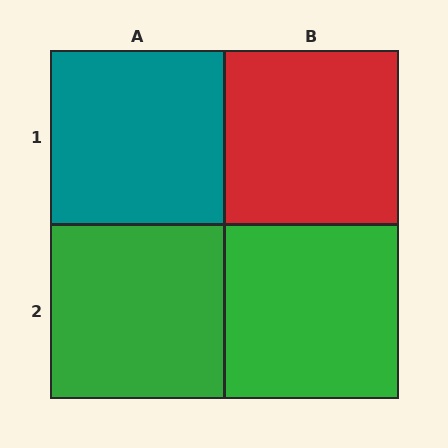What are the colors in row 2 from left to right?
Green, green.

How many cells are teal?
1 cell is teal.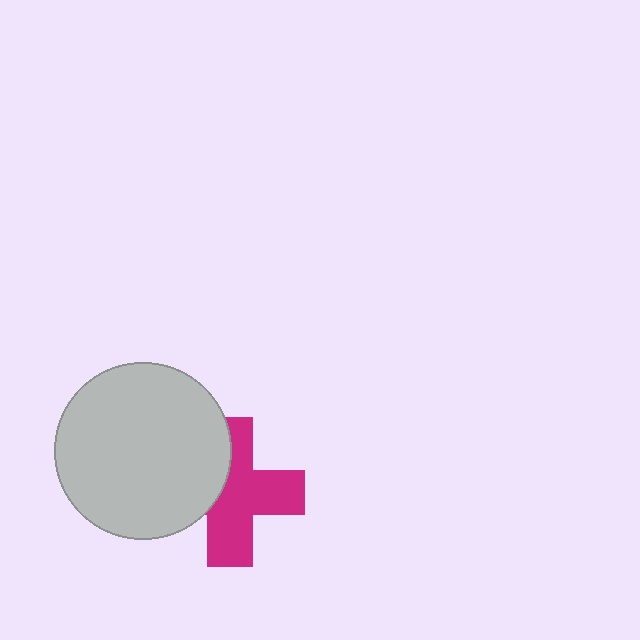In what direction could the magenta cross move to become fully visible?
The magenta cross could move right. That would shift it out from behind the light gray circle entirely.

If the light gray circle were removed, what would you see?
You would see the complete magenta cross.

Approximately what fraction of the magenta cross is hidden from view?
Roughly 36% of the magenta cross is hidden behind the light gray circle.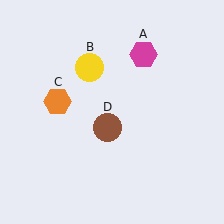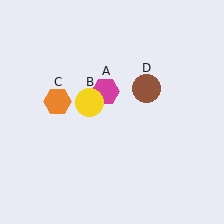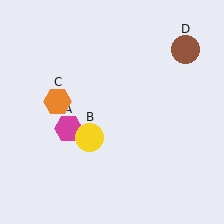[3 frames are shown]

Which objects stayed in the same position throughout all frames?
Orange hexagon (object C) remained stationary.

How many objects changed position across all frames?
3 objects changed position: magenta hexagon (object A), yellow circle (object B), brown circle (object D).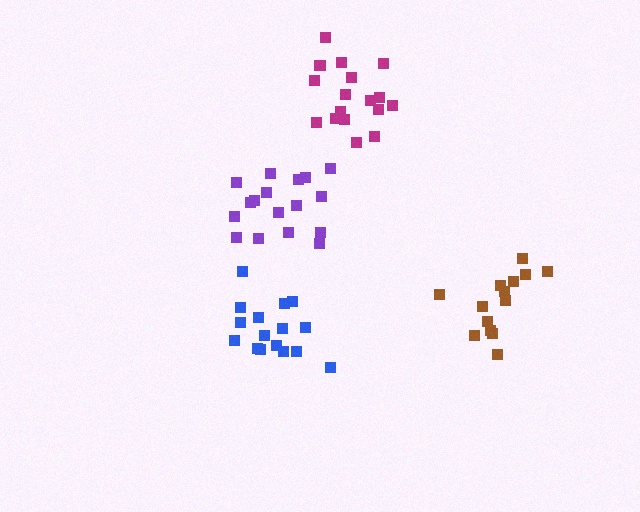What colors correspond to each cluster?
The clusters are colored: magenta, purple, brown, blue.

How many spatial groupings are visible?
There are 4 spatial groupings.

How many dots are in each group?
Group 1: 17 dots, Group 2: 17 dots, Group 3: 14 dots, Group 4: 16 dots (64 total).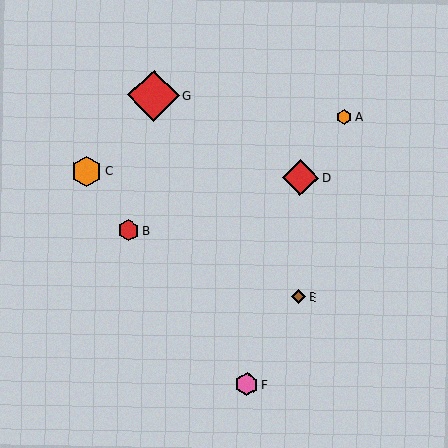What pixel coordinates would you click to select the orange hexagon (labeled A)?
Click at (344, 117) to select the orange hexagon A.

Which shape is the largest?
The red diamond (labeled G) is the largest.